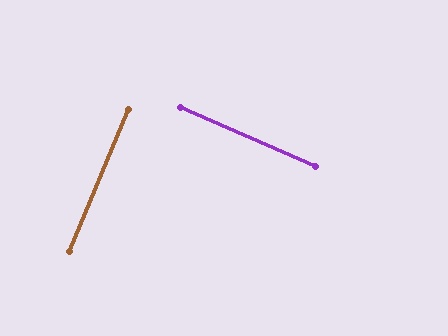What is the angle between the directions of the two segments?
Approximately 89 degrees.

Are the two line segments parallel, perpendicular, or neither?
Perpendicular — they meet at approximately 89°.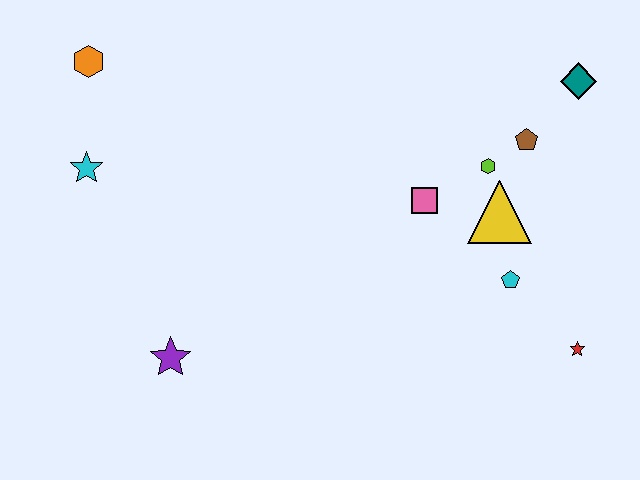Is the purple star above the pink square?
No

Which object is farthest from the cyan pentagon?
The orange hexagon is farthest from the cyan pentagon.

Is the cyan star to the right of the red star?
No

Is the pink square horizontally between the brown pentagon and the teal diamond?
No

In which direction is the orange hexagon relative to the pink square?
The orange hexagon is to the left of the pink square.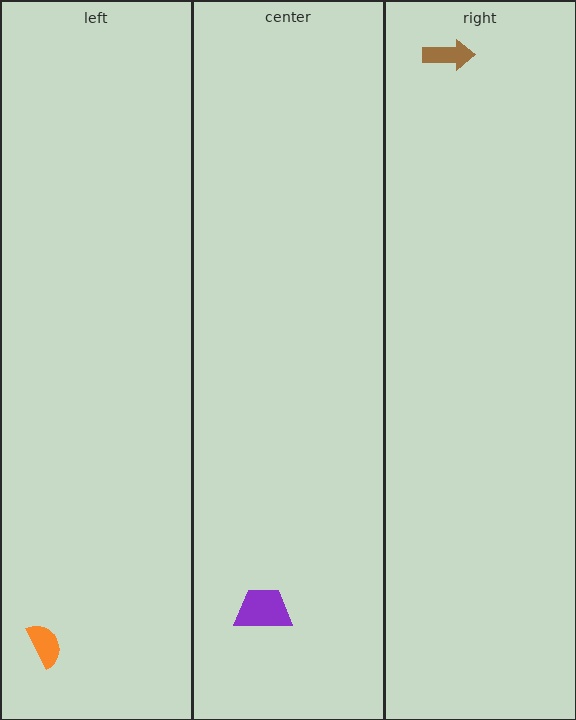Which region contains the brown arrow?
The right region.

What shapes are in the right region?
The brown arrow.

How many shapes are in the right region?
1.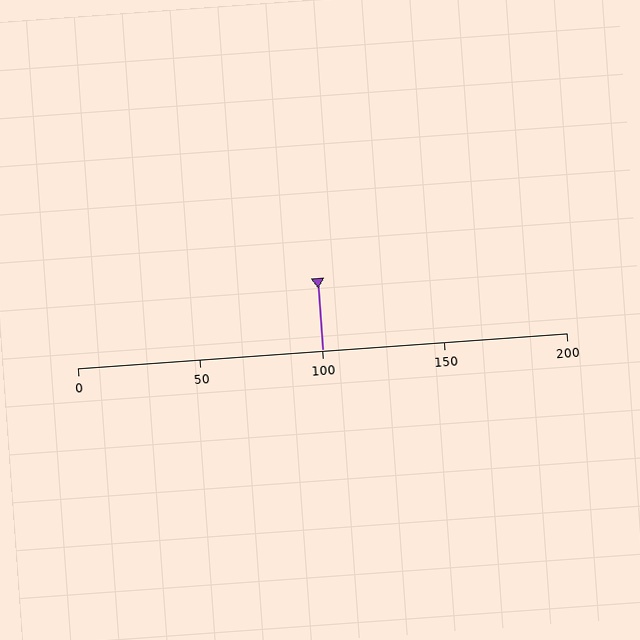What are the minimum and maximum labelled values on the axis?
The axis runs from 0 to 200.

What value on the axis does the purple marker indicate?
The marker indicates approximately 100.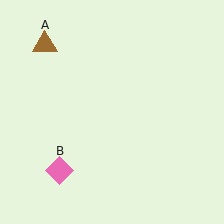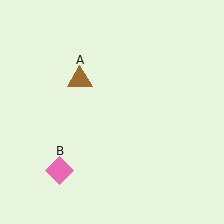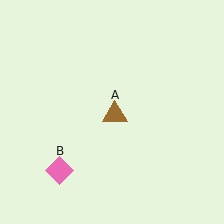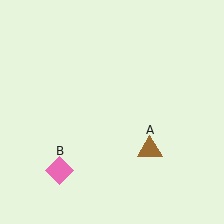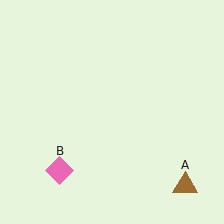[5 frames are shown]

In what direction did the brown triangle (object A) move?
The brown triangle (object A) moved down and to the right.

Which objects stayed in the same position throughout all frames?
Pink diamond (object B) remained stationary.